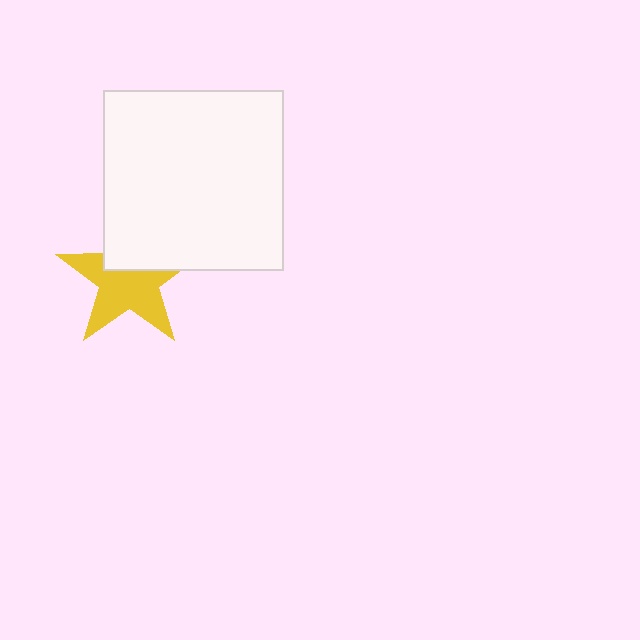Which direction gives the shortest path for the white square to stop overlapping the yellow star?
Moving up gives the shortest separation.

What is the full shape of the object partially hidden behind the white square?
The partially hidden object is a yellow star.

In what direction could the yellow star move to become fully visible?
The yellow star could move down. That would shift it out from behind the white square entirely.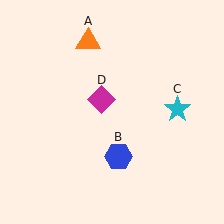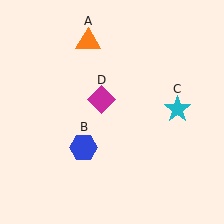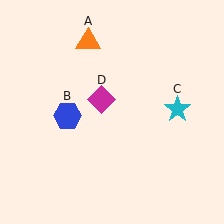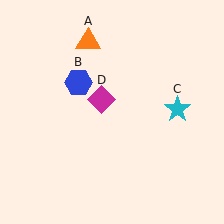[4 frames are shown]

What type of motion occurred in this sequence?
The blue hexagon (object B) rotated clockwise around the center of the scene.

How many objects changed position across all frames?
1 object changed position: blue hexagon (object B).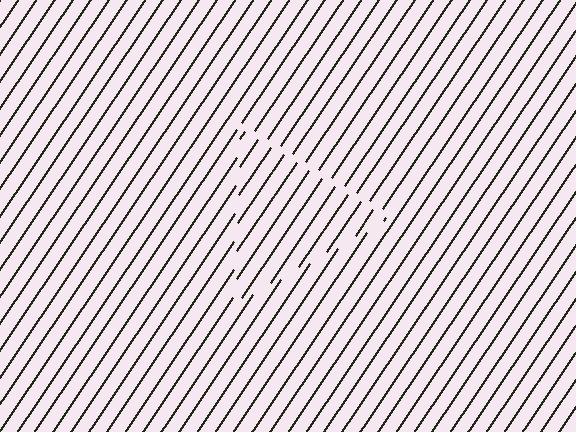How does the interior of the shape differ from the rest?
The interior of the shape contains the same grating, shifted by half a period — the contour is defined by the phase discontinuity where line-ends from the inner and outer gratings abut.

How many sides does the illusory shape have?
3 sides — the line-ends trace a triangle.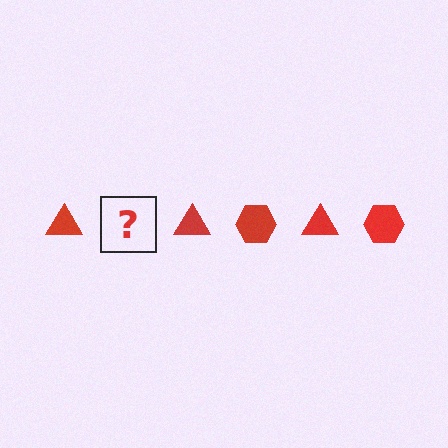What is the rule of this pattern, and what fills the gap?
The rule is that the pattern cycles through triangle, hexagon shapes in red. The gap should be filled with a red hexagon.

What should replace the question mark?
The question mark should be replaced with a red hexagon.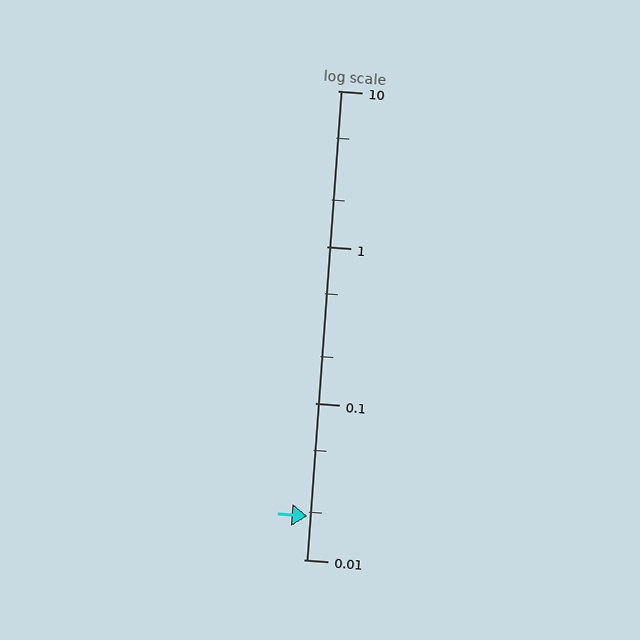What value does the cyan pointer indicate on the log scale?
The pointer indicates approximately 0.019.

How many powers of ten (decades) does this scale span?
The scale spans 3 decades, from 0.01 to 10.